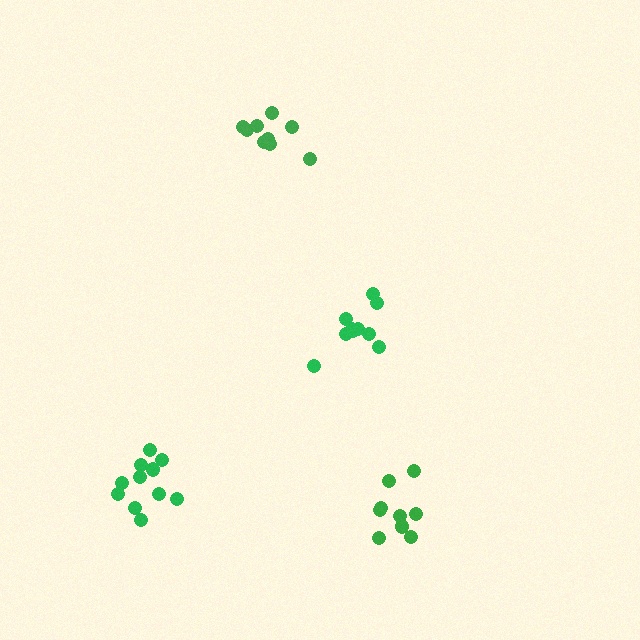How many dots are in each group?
Group 1: 10 dots, Group 2: 11 dots, Group 3: 9 dots, Group 4: 9 dots (39 total).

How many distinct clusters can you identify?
There are 4 distinct clusters.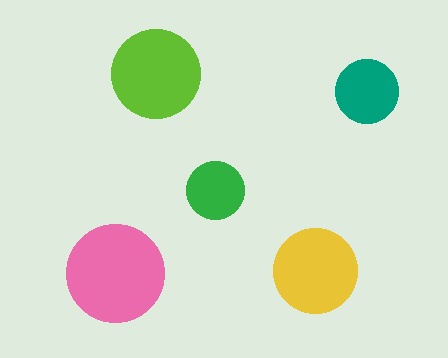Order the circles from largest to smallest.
the pink one, the lime one, the yellow one, the teal one, the green one.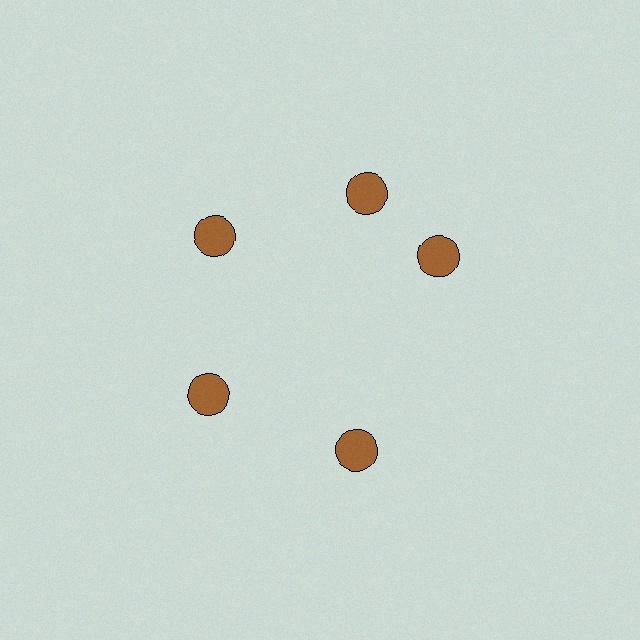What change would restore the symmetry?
The symmetry would be restored by rotating it back into even spacing with its neighbors so that all 5 circles sit at equal angles and equal distance from the center.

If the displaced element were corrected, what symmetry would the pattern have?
It would have 5-fold rotational symmetry — the pattern would map onto itself every 72 degrees.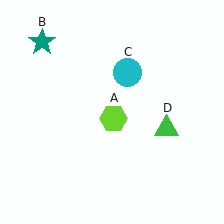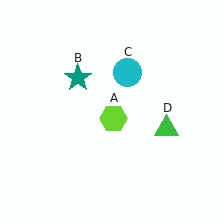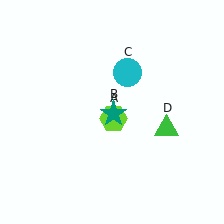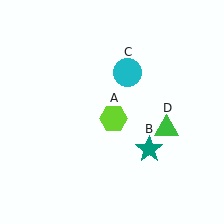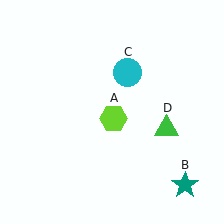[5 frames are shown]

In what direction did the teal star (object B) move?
The teal star (object B) moved down and to the right.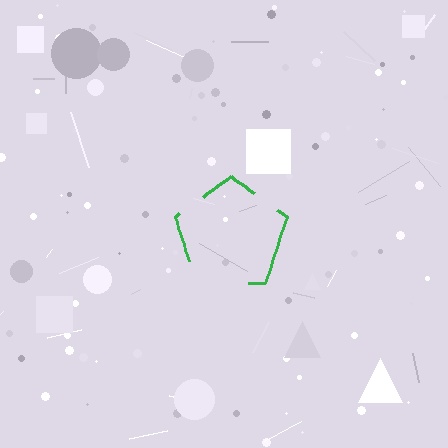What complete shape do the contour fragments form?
The contour fragments form a pentagon.